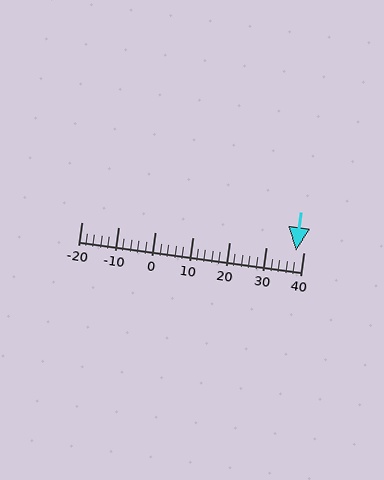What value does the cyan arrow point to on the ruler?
The cyan arrow points to approximately 38.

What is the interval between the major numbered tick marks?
The major tick marks are spaced 10 units apart.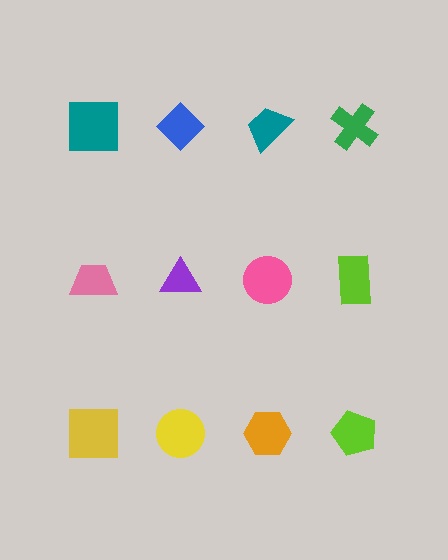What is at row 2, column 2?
A purple triangle.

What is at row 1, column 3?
A teal trapezoid.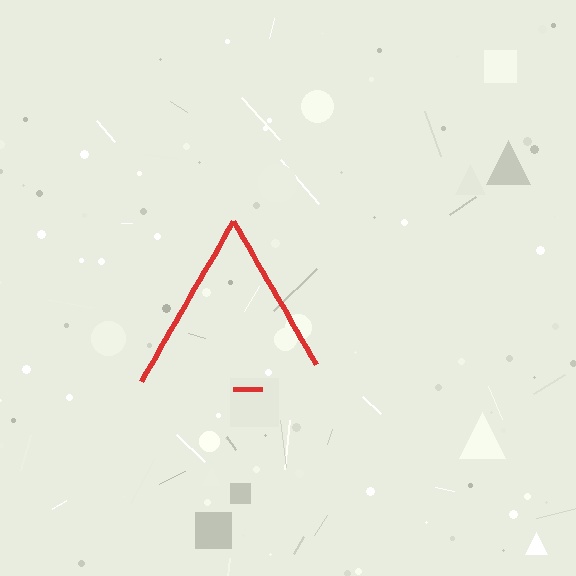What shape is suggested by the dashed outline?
The dashed outline suggests a triangle.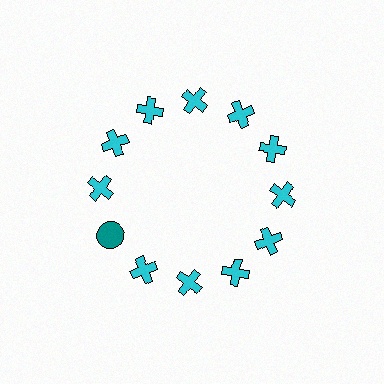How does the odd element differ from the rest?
It differs in both color (teal instead of cyan) and shape (circle instead of cross).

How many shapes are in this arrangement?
There are 12 shapes arranged in a ring pattern.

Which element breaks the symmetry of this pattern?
The teal circle at roughly the 8 o'clock position breaks the symmetry. All other shapes are cyan crosses.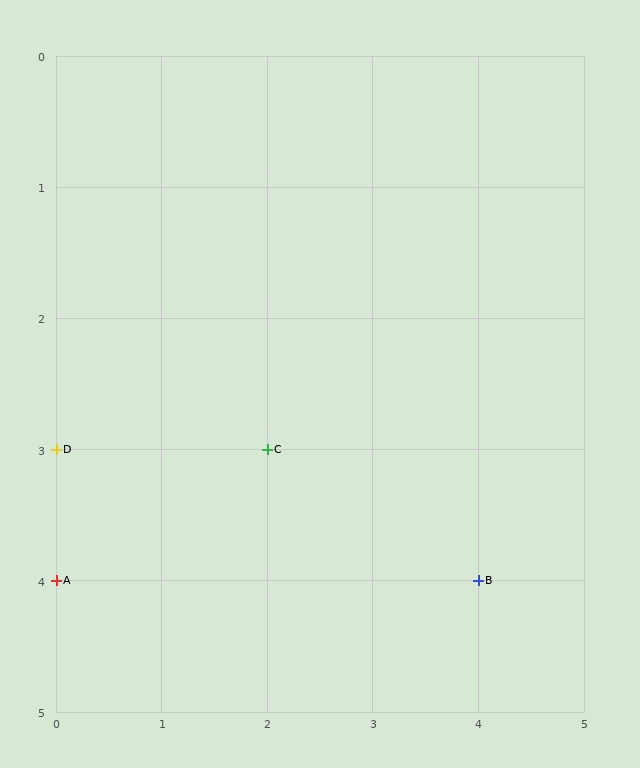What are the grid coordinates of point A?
Point A is at grid coordinates (0, 4).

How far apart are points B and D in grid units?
Points B and D are 4 columns and 1 row apart (about 4.1 grid units diagonally).